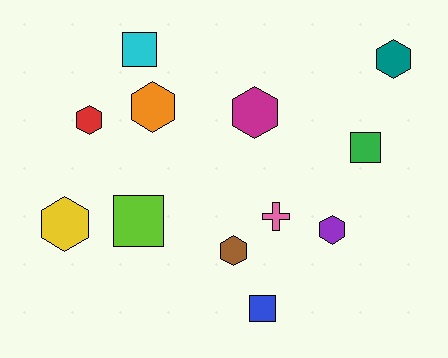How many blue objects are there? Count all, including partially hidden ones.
There is 1 blue object.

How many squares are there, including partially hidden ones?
There are 4 squares.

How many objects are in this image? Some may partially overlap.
There are 12 objects.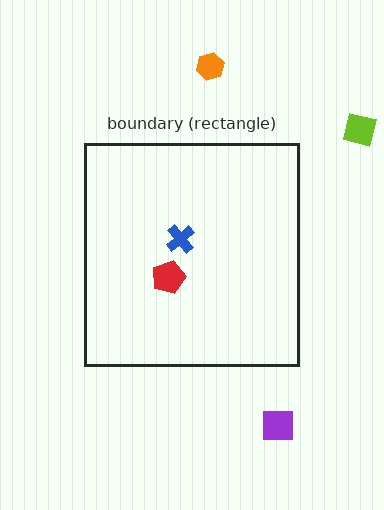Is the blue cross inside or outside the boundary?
Inside.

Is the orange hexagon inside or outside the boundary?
Outside.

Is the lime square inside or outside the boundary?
Outside.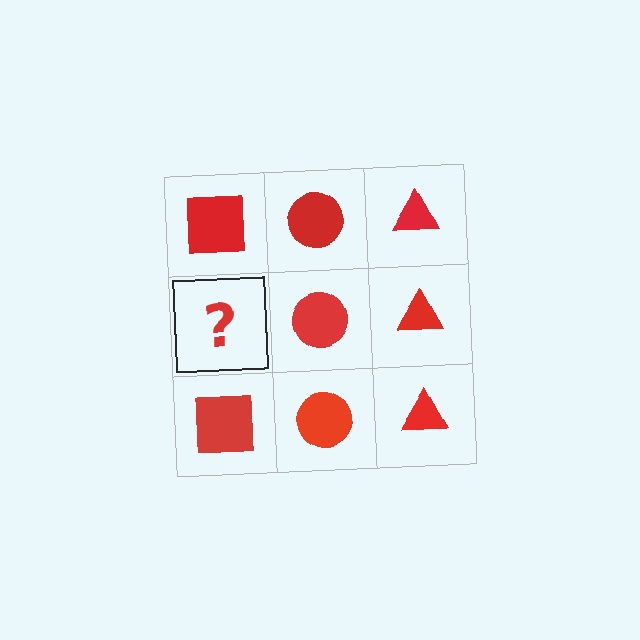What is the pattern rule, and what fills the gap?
The rule is that each column has a consistent shape. The gap should be filled with a red square.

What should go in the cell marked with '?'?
The missing cell should contain a red square.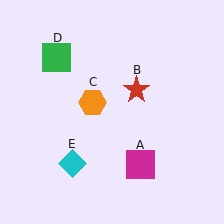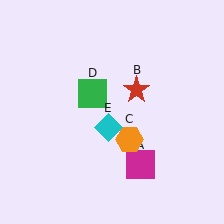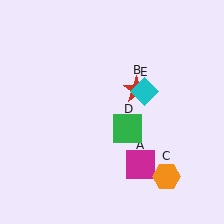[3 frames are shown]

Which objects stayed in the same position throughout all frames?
Magenta square (object A) and red star (object B) remained stationary.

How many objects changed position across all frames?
3 objects changed position: orange hexagon (object C), green square (object D), cyan diamond (object E).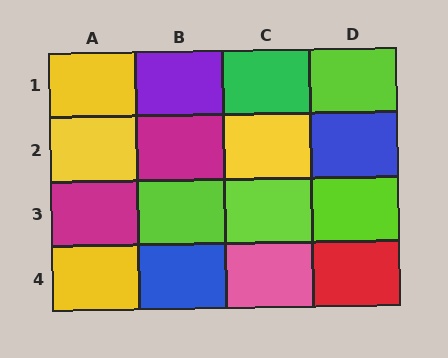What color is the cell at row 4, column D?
Red.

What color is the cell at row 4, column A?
Yellow.